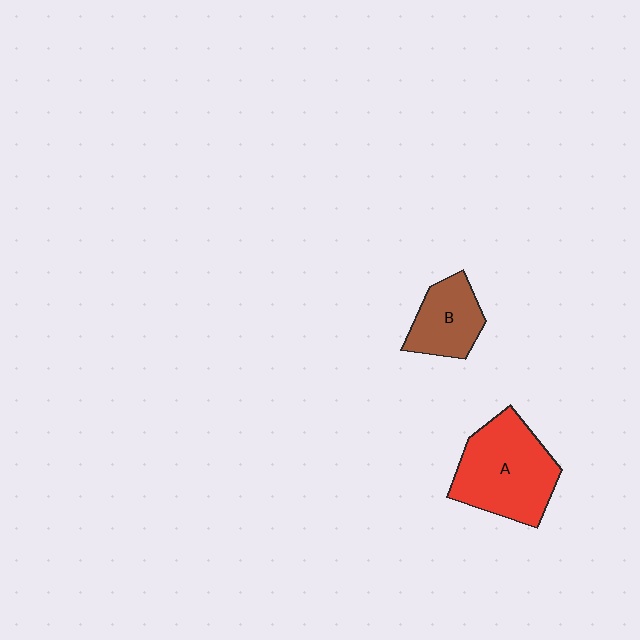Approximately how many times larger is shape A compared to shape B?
Approximately 1.8 times.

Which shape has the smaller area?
Shape B (brown).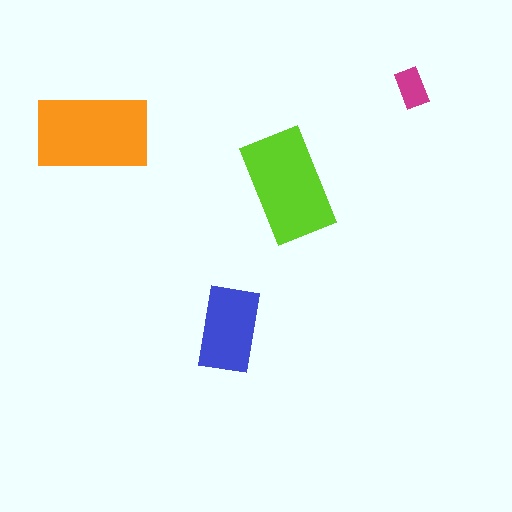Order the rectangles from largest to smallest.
the orange one, the lime one, the blue one, the magenta one.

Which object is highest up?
The magenta rectangle is topmost.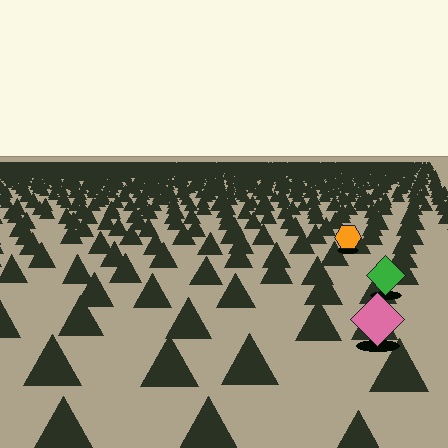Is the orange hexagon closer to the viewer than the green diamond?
No. The green diamond is closer — you can tell from the texture gradient: the ground texture is coarser near it.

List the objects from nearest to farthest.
From nearest to farthest: the pink diamond, the green diamond, the orange hexagon.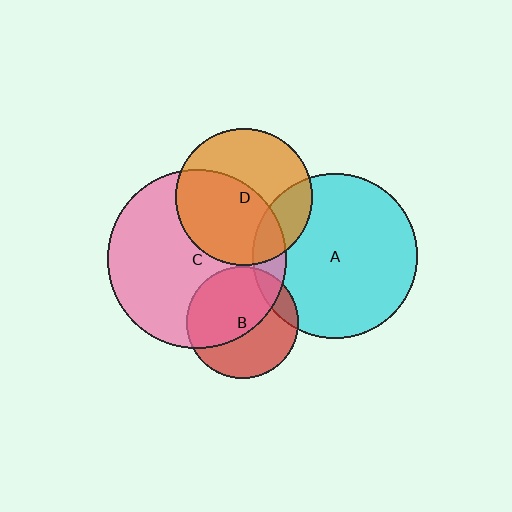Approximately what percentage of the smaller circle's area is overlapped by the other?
Approximately 10%.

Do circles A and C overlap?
Yes.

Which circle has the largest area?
Circle C (pink).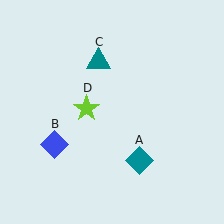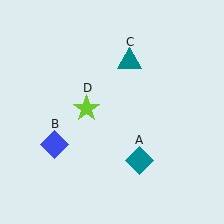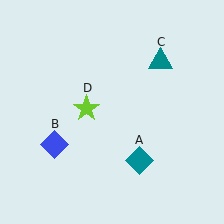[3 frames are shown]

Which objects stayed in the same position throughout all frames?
Teal diamond (object A) and blue diamond (object B) and lime star (object D) remained stationary.